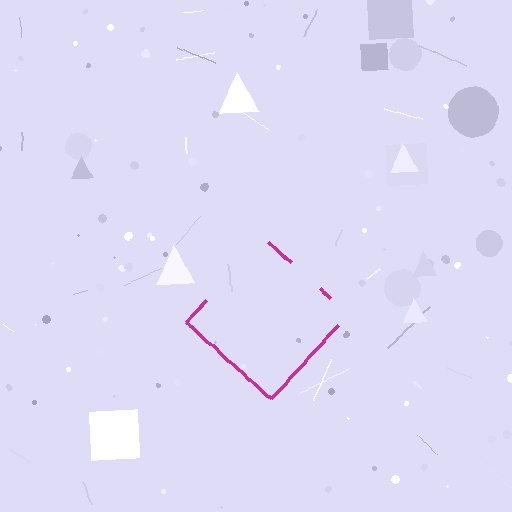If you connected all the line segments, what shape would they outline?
They would outline a diamond.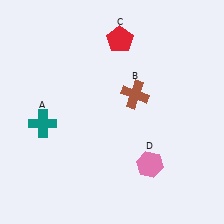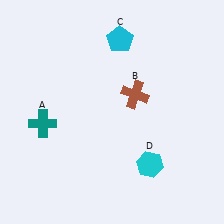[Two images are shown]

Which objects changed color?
C changed from red to cyan. D changed from pink to cyan.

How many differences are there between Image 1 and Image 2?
There are 2 differences between the two images.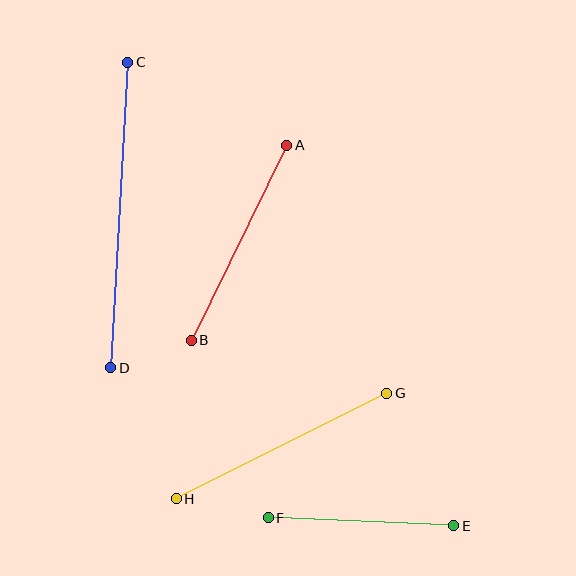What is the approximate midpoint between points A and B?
The midpoint is at approximately (239, 243) pixels.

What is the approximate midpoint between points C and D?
The midpoint is at approximately (119, 215) pixels.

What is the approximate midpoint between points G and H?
The midpoint is at approximately (281, 446) pixels.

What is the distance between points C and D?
The distance is approximately 306 pixels.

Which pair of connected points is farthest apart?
Points C and D are farthest apart.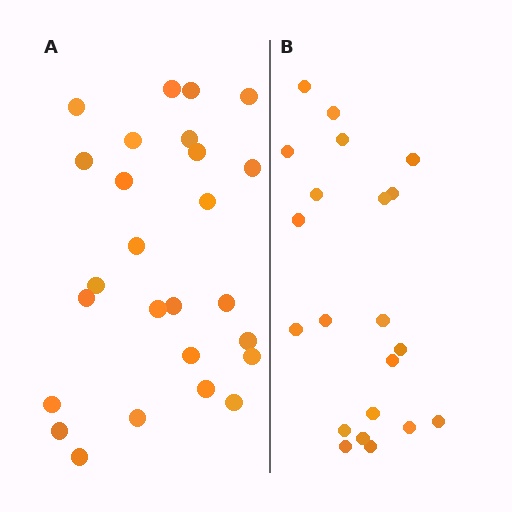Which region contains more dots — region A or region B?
Region A (the left region) has more dots.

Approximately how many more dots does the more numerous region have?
Region A has about 5 more dots than region B.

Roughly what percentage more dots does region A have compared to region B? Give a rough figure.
About 25% more.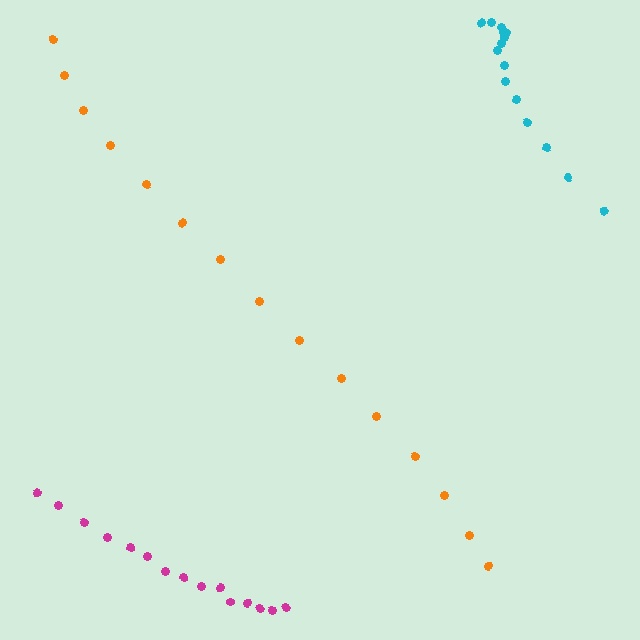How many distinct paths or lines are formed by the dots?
There are 3 distinct paths.